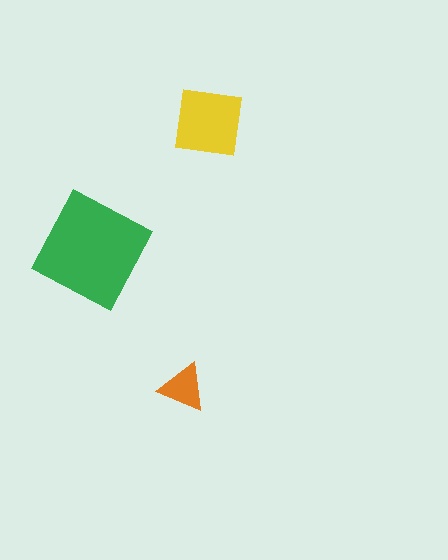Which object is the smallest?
The orange triangle.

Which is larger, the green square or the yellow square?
The green square.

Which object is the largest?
The green square.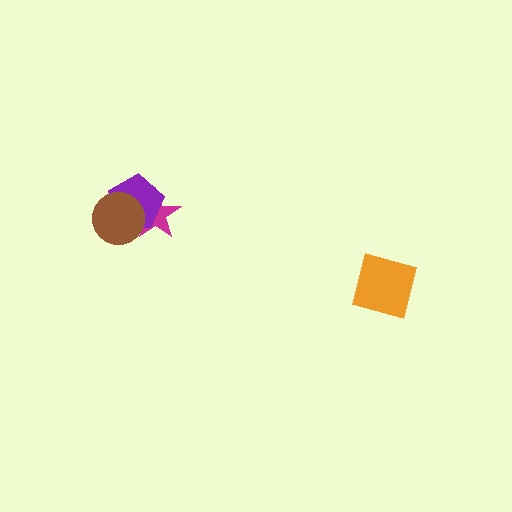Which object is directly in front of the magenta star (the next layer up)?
The purple pentagon is directly in front of the magenta star.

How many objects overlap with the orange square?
0 objects overlap with the orange square.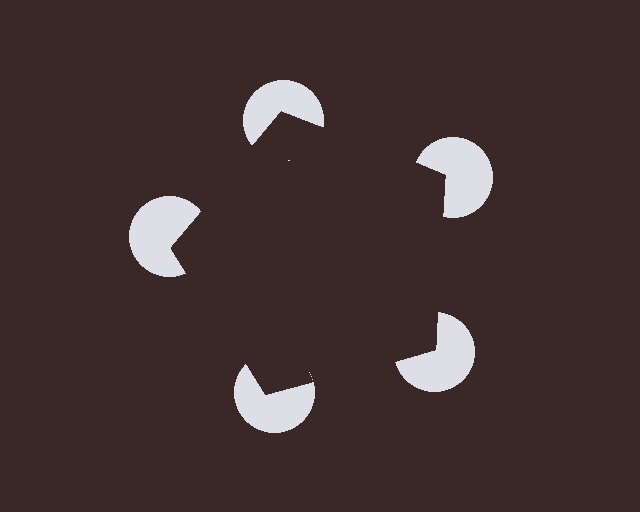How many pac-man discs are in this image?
There are 5 — one at each vertex of the illusory pentagon.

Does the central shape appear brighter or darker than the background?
It typically appears slightly darker than the background, even though no actual brightness change is drawn.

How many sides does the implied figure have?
5 sides.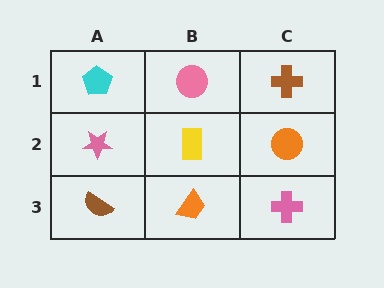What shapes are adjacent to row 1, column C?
An orange circle (row 2, column C), a pink circle (row 1, column B).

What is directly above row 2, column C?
A brown cross.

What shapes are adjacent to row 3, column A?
A pink star (row 2, column A), an orange trapezoid (row 3, column B).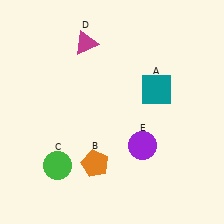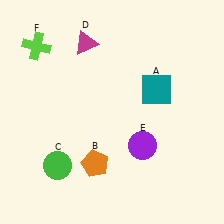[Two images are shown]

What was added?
A lime cross (F) was added in Image 2.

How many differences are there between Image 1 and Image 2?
There is 1 difference between the two images.